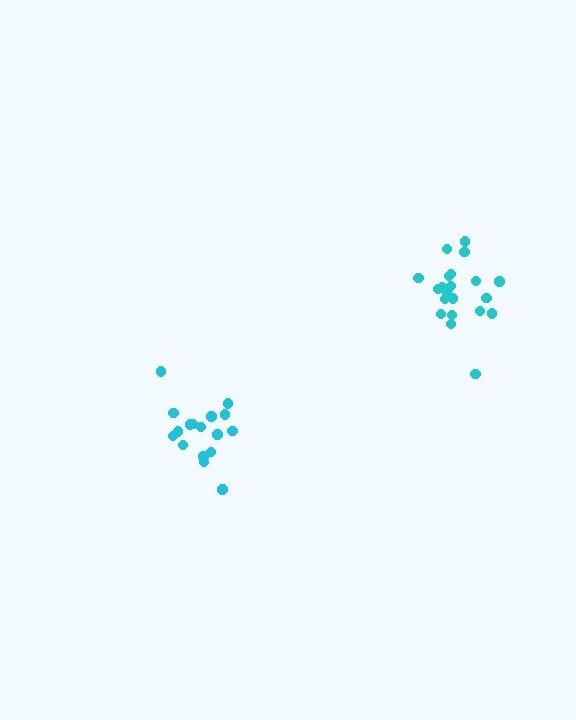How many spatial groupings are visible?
There are 2 spatial groupings.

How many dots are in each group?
Group 1: 17 dots, Group 2: 21 dots (38 total).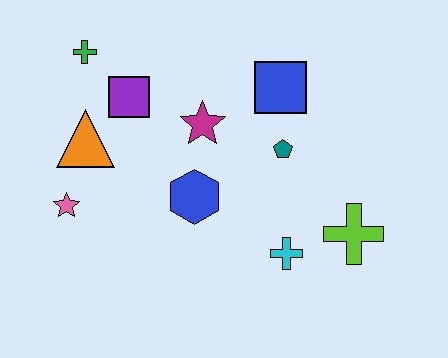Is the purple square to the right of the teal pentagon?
No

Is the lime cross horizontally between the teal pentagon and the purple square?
No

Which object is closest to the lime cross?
The cyan cross is closest to the lime cross.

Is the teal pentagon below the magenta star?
Yes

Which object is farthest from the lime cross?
The green cross is farthest from the lime cross.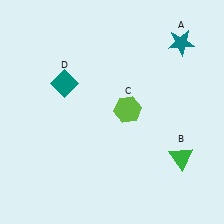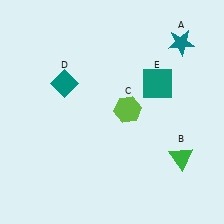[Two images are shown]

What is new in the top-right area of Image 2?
A teal square (E) was added in the top-right area of Image 2.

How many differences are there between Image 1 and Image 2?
There is 1 difference between the two images.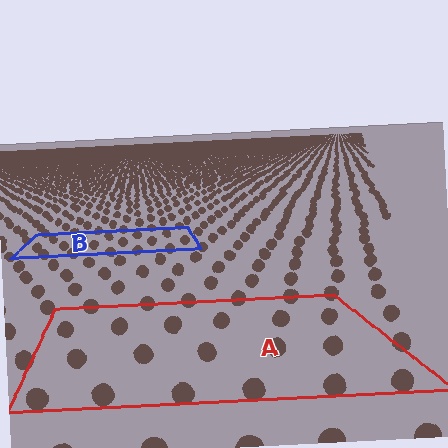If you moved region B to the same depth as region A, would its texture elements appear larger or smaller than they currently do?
They would appear larger. At a closer depth, the same texture elements are projected at a bigger on-screen size.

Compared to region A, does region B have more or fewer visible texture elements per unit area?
Region B has more texture elements per unit area — they are packed more densely because it is farther away.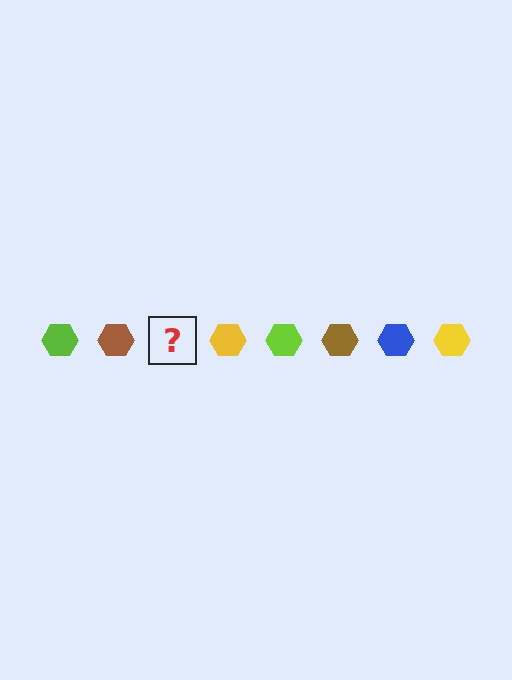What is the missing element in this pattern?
The missing element is a blue hexagon.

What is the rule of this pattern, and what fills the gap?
The rule is that the pattern cycles through lime, brown, blue, yellow hexagons. The gap should be filled with a blue hexagon.